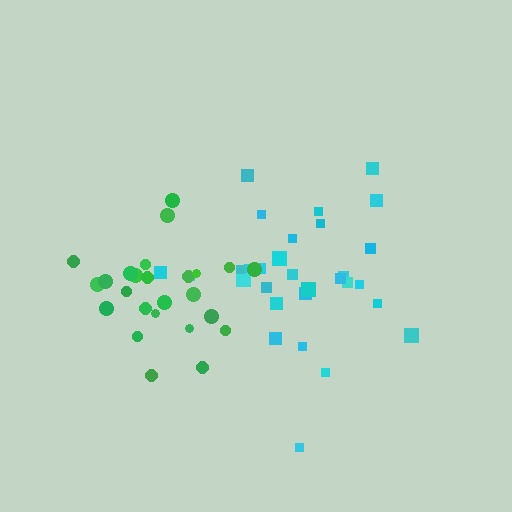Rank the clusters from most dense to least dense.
green, cyan.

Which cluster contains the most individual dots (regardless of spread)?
Cyan (30).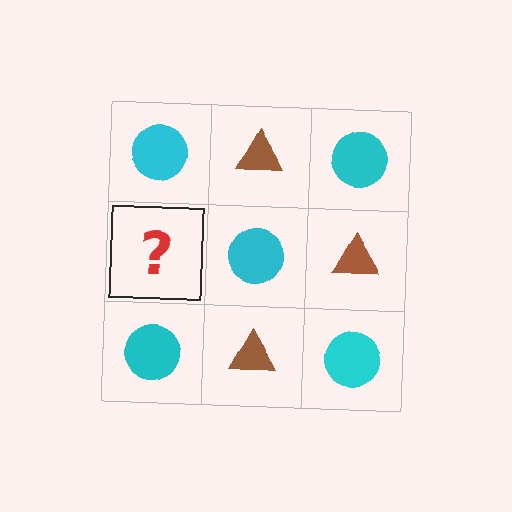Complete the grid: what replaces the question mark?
The question mark should be replaced with a brown triangle.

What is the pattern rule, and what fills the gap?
The rule is that it alternates cyan circle and brown triangle in a checkerboard pattern. The gap should be filled with a brown triangle.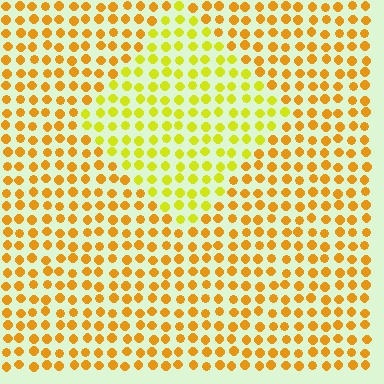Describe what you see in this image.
The image is filled with small orange elements in a uniform arrangement. A diamond-shaped region is visible where the elements are tinted to a slightly different hue, forming a subtle color boundary.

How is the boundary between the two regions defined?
The boundary is defined purely by a slight shift in hue (about 29 degrees). Spacing, size, and orientation are identical on both sides.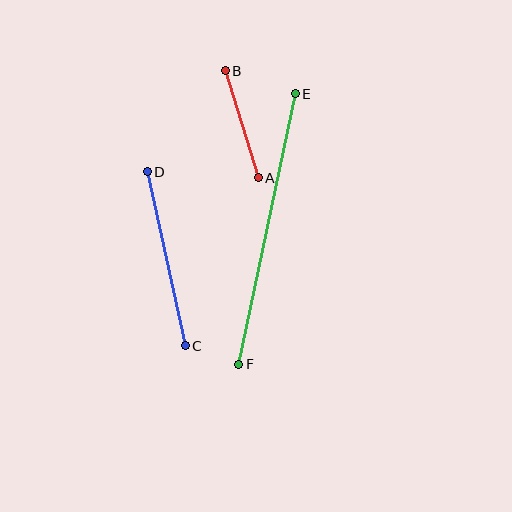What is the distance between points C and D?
The distance is approximately 178 pixels.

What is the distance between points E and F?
The distance is approximately 276 pixels.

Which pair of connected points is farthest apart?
Points E and F are farthest apart.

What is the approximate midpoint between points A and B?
The midpoint is at approximately (242, 124) pixels.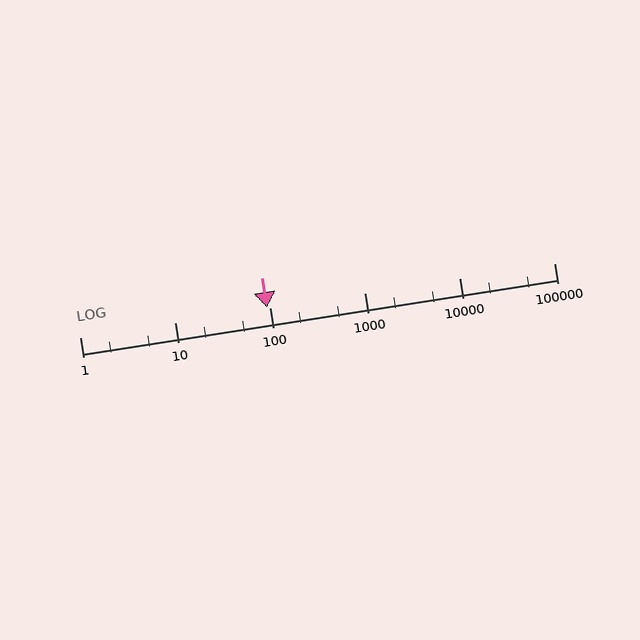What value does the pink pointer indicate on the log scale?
The pointer indicates approximately 94.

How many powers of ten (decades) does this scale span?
The scale spans 5 decades, from 1 to 100000.